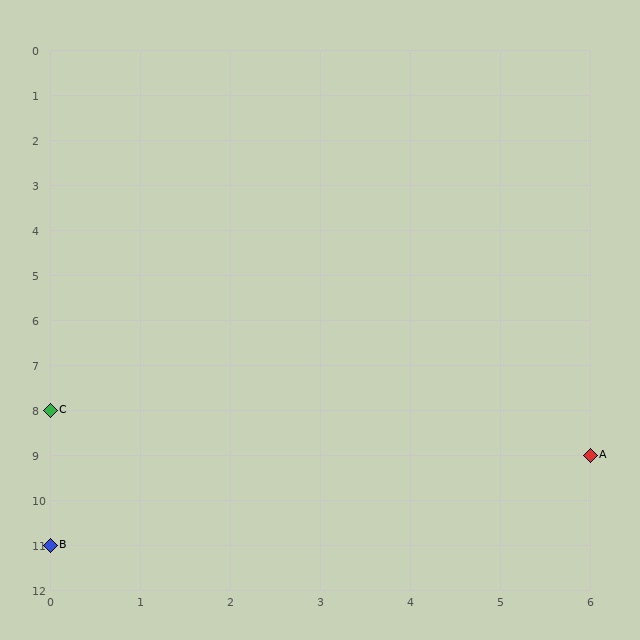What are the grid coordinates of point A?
Point A is at grid coordinates (6, 9).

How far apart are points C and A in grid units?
Points C and A are 6 columns and 1 row apart (about 6.1 grid units diagonally).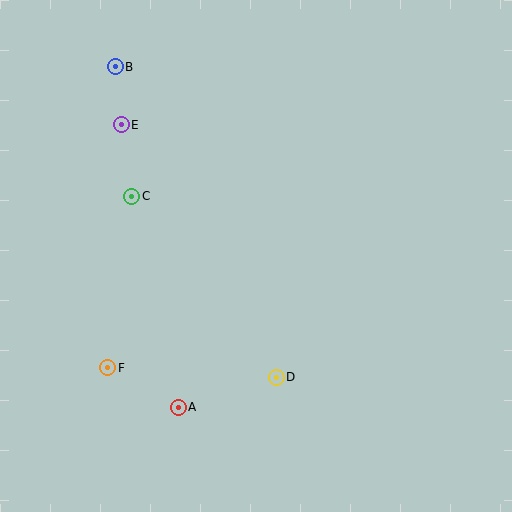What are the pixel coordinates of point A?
Point A is at (178, 407).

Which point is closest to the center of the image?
Point D at (276, 377) is closest to the center.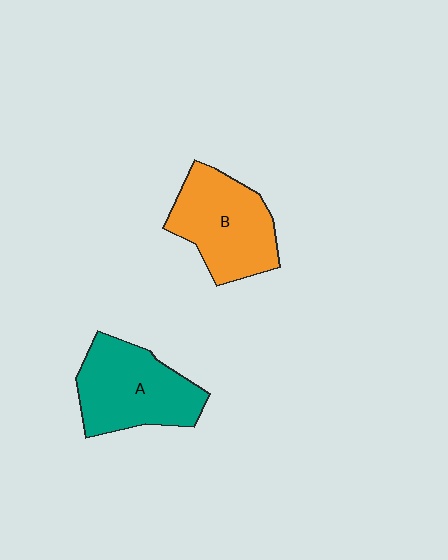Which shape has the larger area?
Shape A (teal).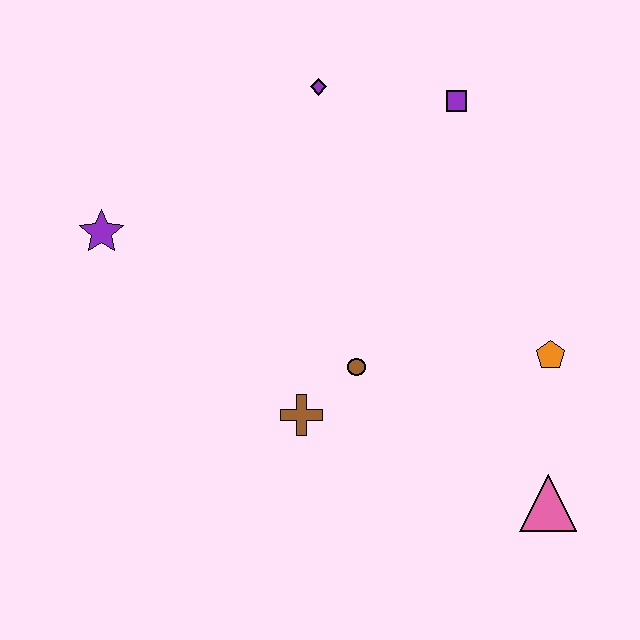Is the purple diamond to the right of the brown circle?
No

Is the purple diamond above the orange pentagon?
Yes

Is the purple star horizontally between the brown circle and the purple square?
No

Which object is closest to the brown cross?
The brown circle is closest to the brown cross.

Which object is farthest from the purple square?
The pink triangle is farthest from the purple square.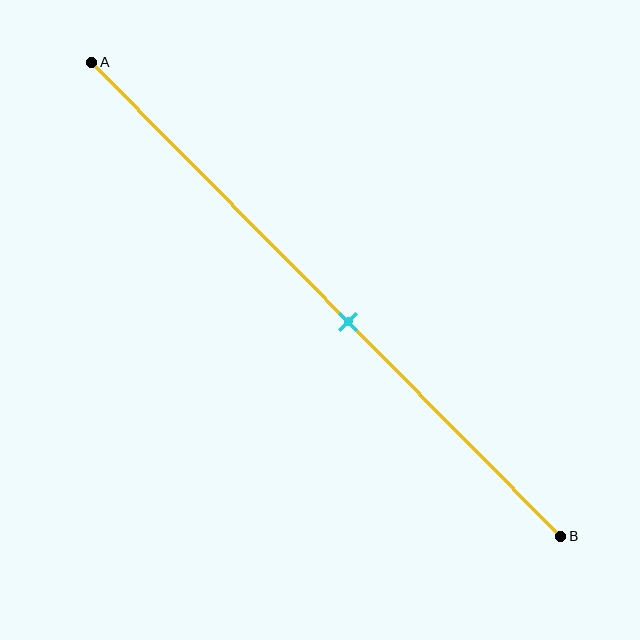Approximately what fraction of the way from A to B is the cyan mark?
The cyan mark is approximately 55% of the way from A to B.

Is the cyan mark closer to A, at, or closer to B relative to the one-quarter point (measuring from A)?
The cyan mark is closer to point B than the one-quarter point of segment AB.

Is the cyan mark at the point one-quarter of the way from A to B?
No, the mark is at about 55% from A, not at the 25% one-quarter point.